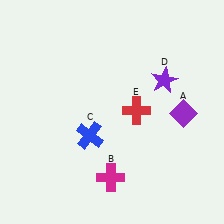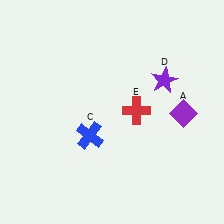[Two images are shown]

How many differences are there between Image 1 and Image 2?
There is 1 difference between the two images.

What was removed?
The magenta cross (B) was removed in Image 2.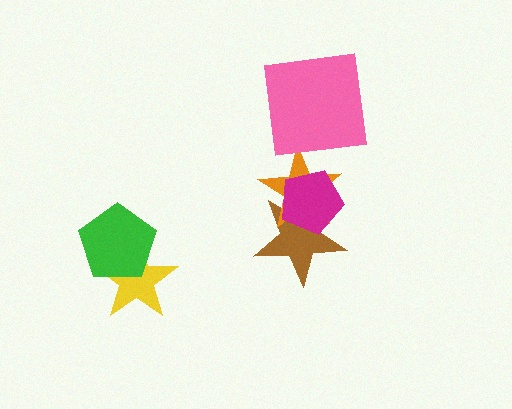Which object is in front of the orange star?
The magenta pentagon is in front of the orange star.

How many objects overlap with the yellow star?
1 object overlaps with the yellow star.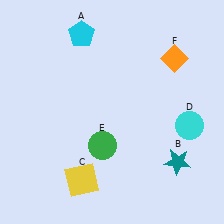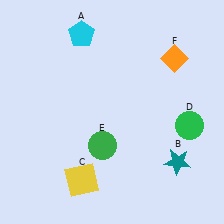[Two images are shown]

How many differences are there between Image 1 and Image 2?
There is 1 difference between the two images.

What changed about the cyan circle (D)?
In Image 1, D is cyan. In Image 2, it changed to green.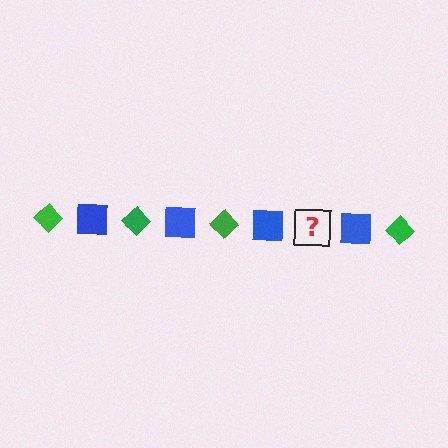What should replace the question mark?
The question mark should be replaced with a green diamond.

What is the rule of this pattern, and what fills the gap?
The rule is that the pattern alternates between green diamond and blue square. The gap should be filled with a green diamond.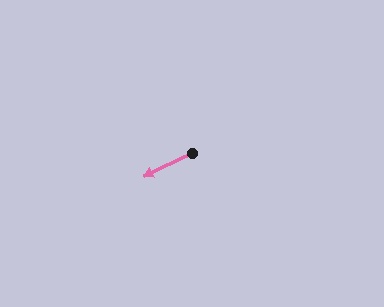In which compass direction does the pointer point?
Southwest.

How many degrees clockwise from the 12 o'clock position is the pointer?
Approximately 245 degrees.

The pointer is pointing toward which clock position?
Roughly 8 o'clock.